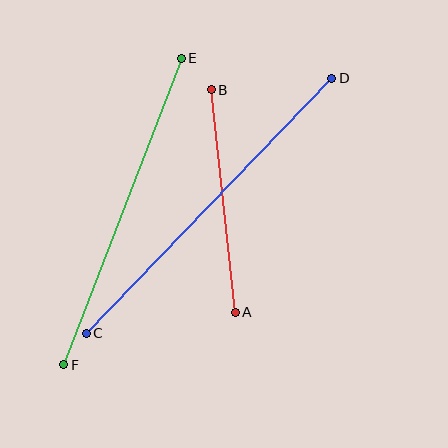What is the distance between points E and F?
The distance is approximately 328 pixels.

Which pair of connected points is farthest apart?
Points C and D are farthest apart.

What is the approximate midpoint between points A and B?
The midpoint is at approximately (223, 201) pixels.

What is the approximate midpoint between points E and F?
The midpoint is at approximately (123, 211) pixels.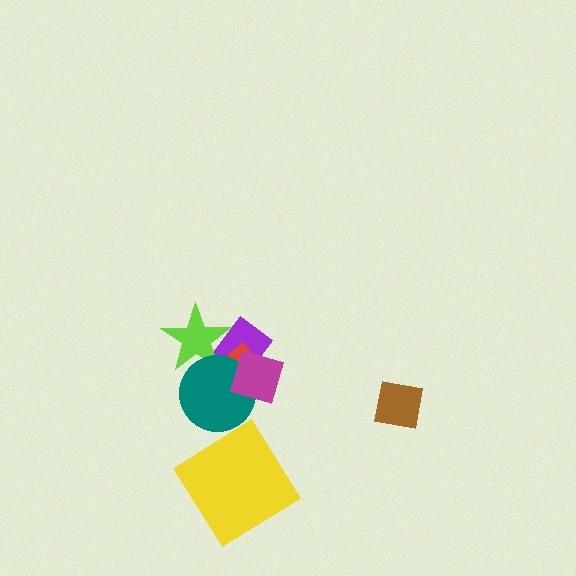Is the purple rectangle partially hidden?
Yes, it is partially covered by another shape.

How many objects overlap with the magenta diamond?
3 objects overlap with the magenta diamond.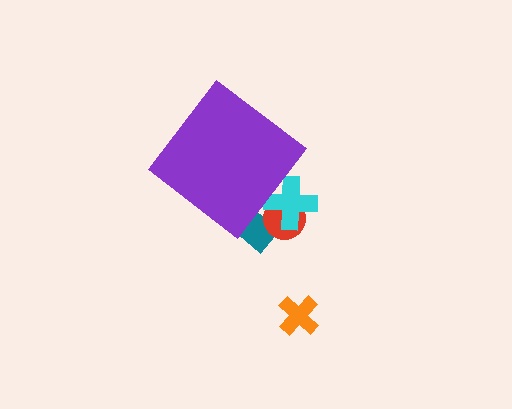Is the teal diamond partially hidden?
Yes, the teal diamond is partially hidden behind the purple diamond.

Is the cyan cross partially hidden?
Yes, the cyan cross is partially hidden behind the purple diamond.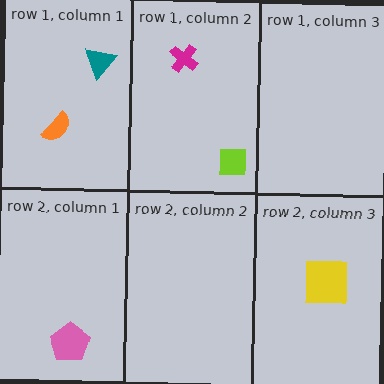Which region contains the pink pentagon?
The row 2, column 1 region.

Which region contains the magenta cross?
The row 1, column 2 region.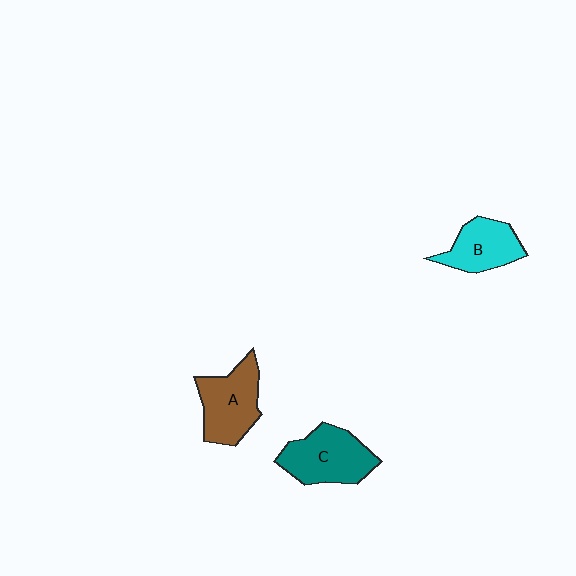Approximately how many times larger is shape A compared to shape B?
Approximately 1.2 times.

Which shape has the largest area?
Shape C (teal).